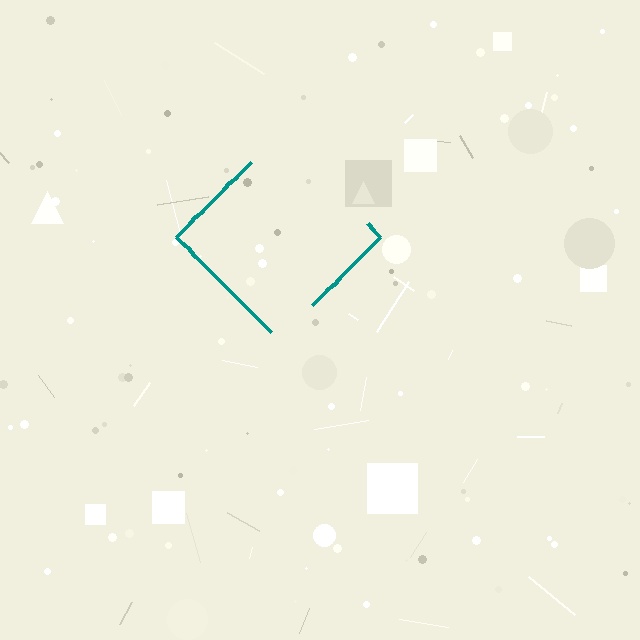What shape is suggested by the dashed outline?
The dashed outline suggests a diamond.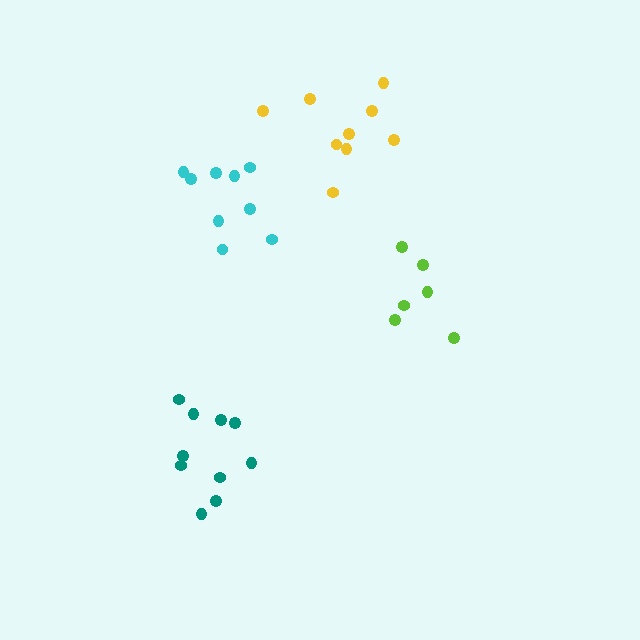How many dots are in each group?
Group 1: 6 dots, Group 2: 9 dots, Group 3: 10 dots, Group 4: 9 dots (34 total).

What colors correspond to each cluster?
The clusters are colored: lime, yellow, teal, cyan.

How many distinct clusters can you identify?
There are 4 distinct clusters.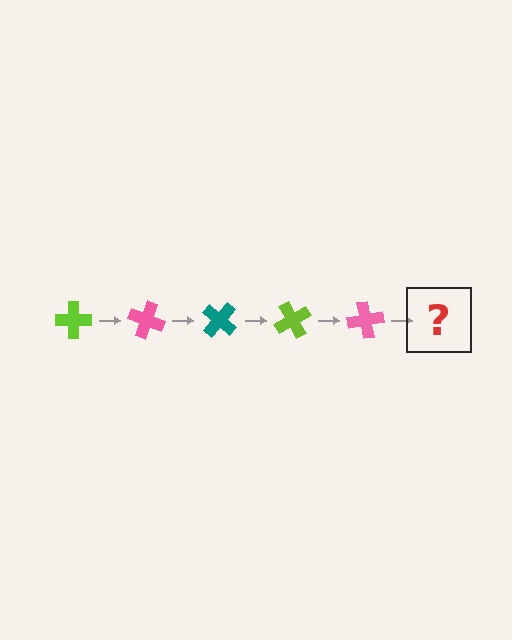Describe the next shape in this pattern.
It should be a teal cross, rotated 100 degrees from the start.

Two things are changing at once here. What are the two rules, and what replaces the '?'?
The two rules are that it rotates 20 degrees each step and the color cycles through lime, pink, and teal. The '?' should be a teal cross, rotated 100 degrees from the start.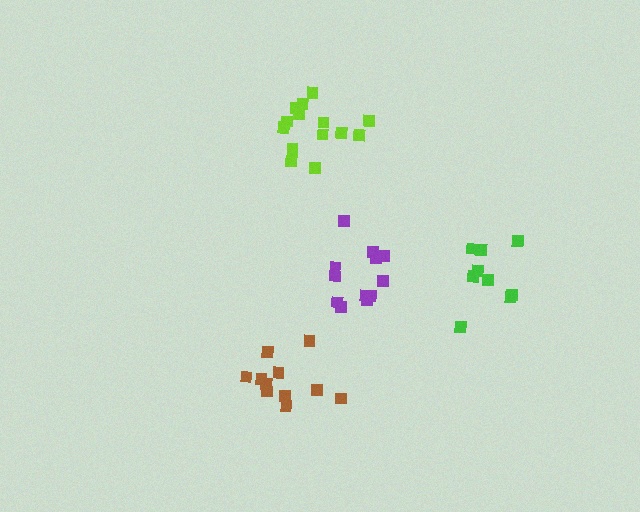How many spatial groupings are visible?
There are 4 spatial groupings.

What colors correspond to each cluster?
The clusters are colored: green, lime, brown, purple.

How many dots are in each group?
Group 1: 9 dots, Group 2: 14 dots, Group 3: 11 dots, Group 4: 12 dots (46 total).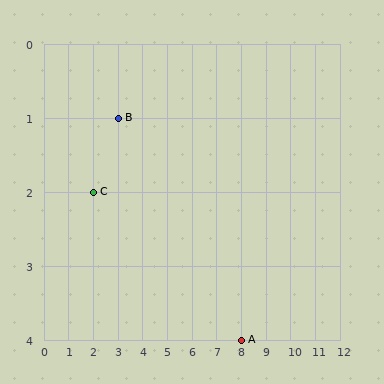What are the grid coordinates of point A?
Point A is at grid coordinates (8, 4).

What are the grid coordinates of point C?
Point C is at grid coordinates (2, 2).